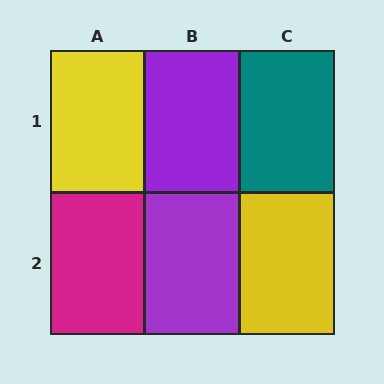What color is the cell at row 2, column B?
Purple.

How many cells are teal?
1 cell is teal.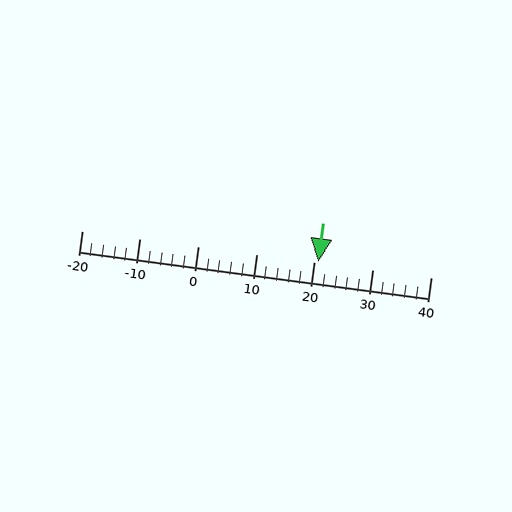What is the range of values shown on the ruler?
The ruler shows values from -20 to 40.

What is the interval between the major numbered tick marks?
The major tick marks are spaced 10 units apart.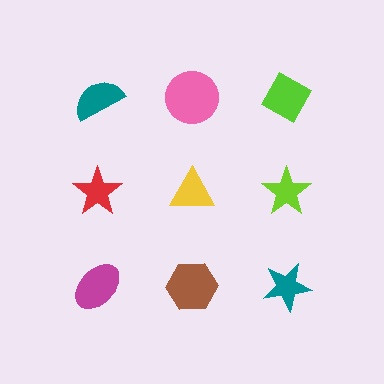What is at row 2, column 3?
A lime star.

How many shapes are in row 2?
3 shapes.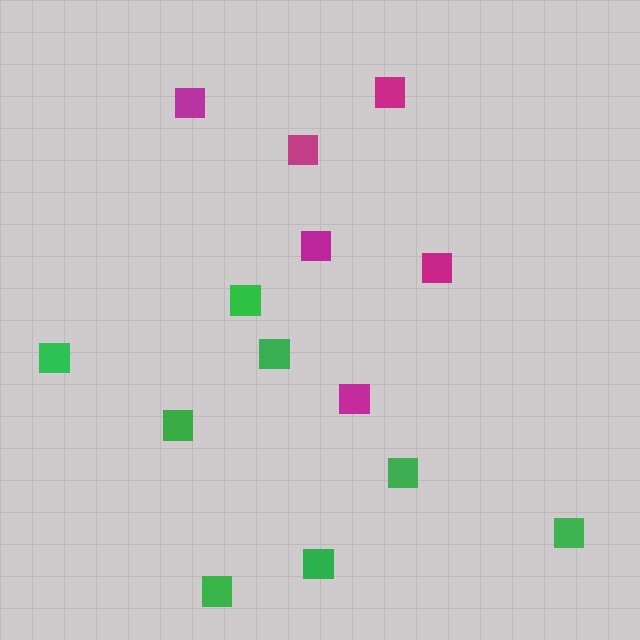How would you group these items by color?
There are 2 groups: one group of magenta squares (6) and one group of green squares (8).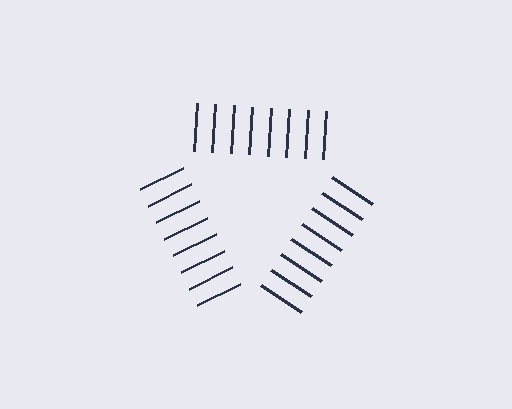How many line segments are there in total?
24 — 8 along each of the 3 edges.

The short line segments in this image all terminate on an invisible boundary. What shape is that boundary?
An illusory triangle — the line segments terminate on its edges but no continuous stroke is drawn.